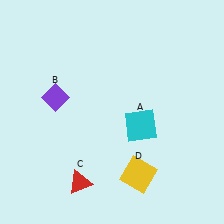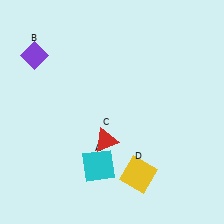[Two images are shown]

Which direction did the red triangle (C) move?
The red triangle (C) moved up.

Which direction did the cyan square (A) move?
The cyan square (A) moved left.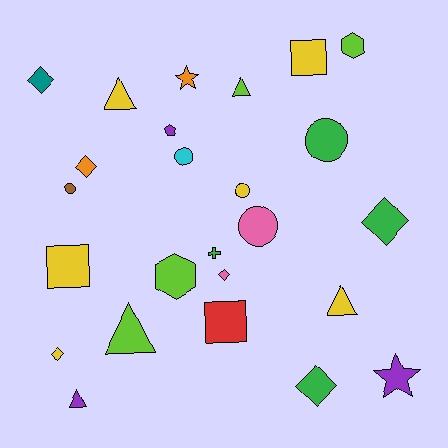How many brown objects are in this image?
There is 1 brown object.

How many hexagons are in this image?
There are 2 hexagons.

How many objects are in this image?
There are 25 objects.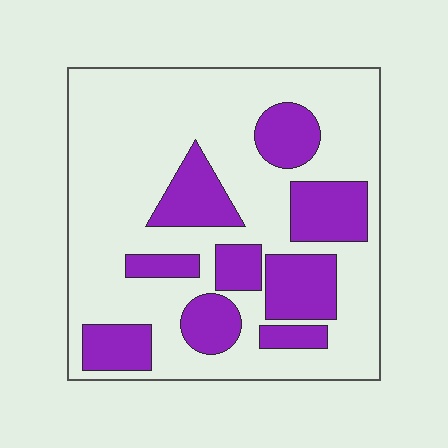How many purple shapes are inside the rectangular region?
9.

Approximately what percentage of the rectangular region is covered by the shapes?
Approximately 30%.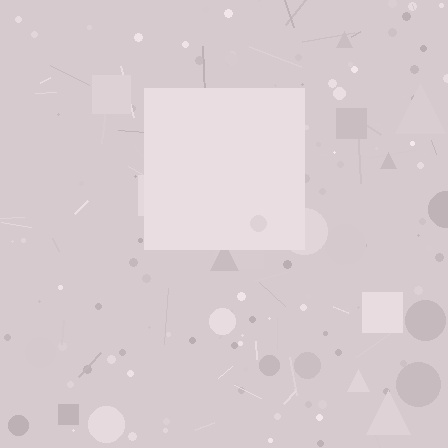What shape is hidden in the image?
A square is hidden in the image.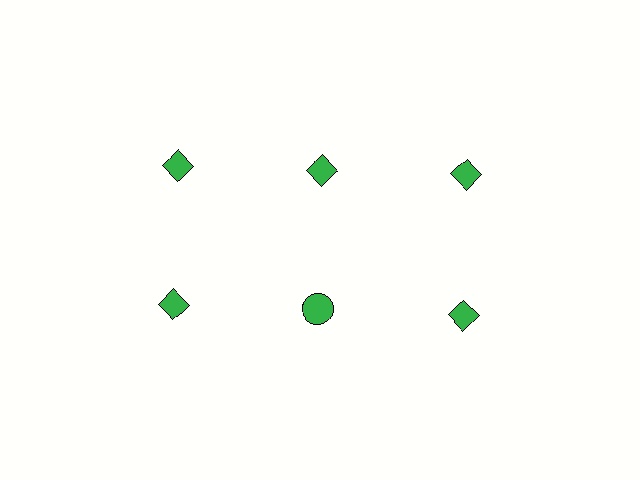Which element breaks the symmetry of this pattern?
The green circle in the second row, second from left column breaks the symmetry. All other shapes are green diamonds.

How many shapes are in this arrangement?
There are 6 shapes arranged in a grid pattern.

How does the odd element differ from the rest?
It has a different shape: circle instead of diamond.